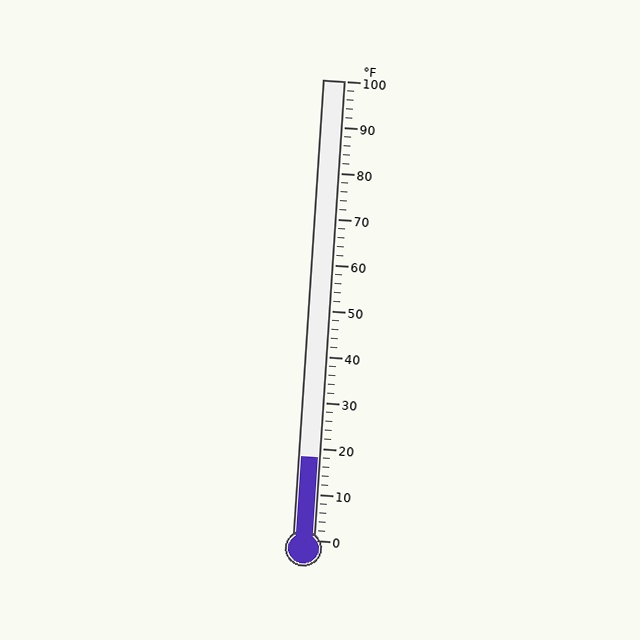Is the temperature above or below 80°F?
The temperature is below 80°F.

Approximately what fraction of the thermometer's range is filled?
The thermometer is filled to approximately 20% of its range.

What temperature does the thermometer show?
The thermometer shows approximately 18°F.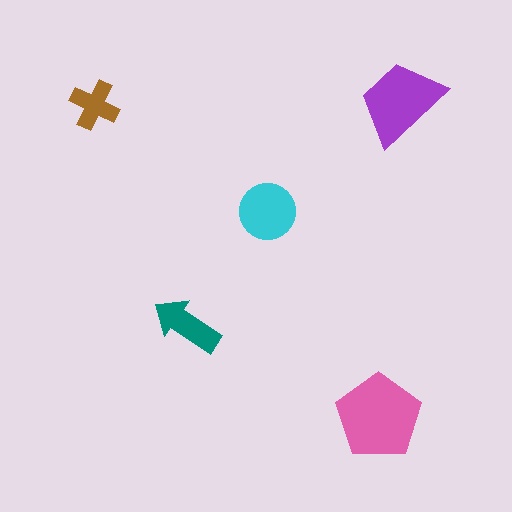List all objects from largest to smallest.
The pink pentagon, the purple trapezoid, the cyan circle, the teal arrow, the brown cross.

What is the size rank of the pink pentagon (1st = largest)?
1st.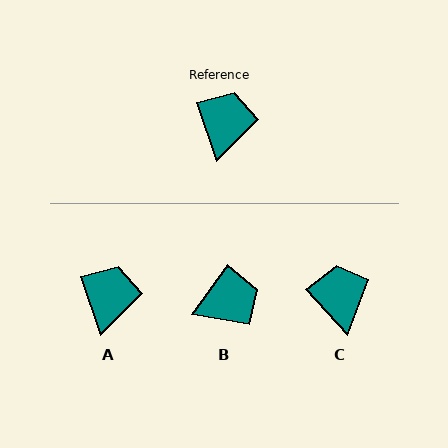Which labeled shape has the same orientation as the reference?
A.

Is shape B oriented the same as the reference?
No, it is off by about 54 degrees.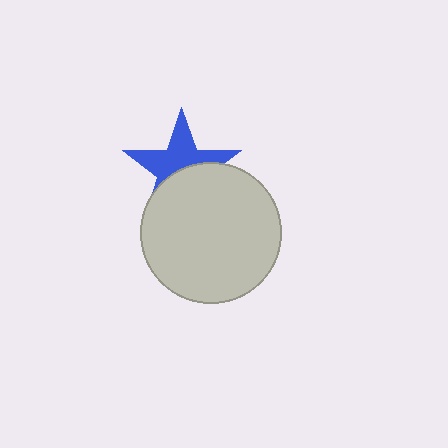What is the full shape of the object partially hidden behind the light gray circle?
The partially hidden object is a blue star.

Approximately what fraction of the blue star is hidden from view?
Roughly 46% of the blue star is hidden behind the light gray circle.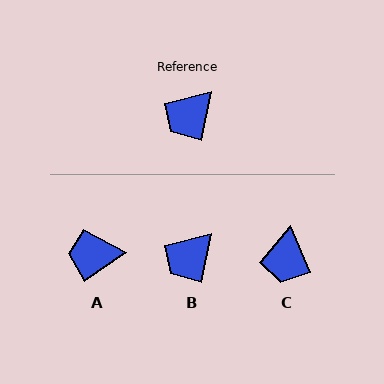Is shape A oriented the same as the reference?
No, it is off by about 43 degrees.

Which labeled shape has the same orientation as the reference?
B.